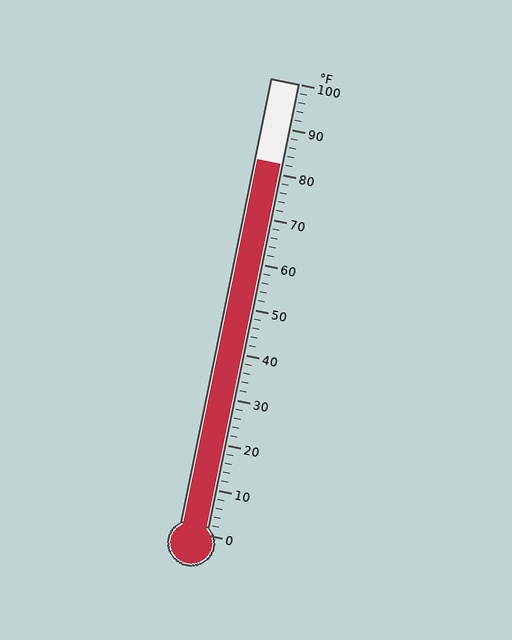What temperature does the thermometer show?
The thermometer shows approximately 82°F.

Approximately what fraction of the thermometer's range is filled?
The thermometer is filled to approximately 80% of its range.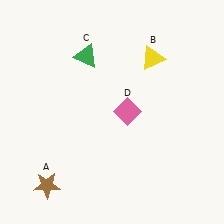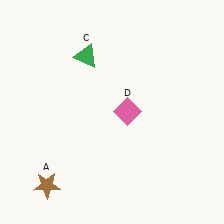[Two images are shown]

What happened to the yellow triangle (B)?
The yellow triangle (B) was removed in Image 2. It was in the top-right area of Image 1.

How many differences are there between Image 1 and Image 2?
There is 1 difference between the two images.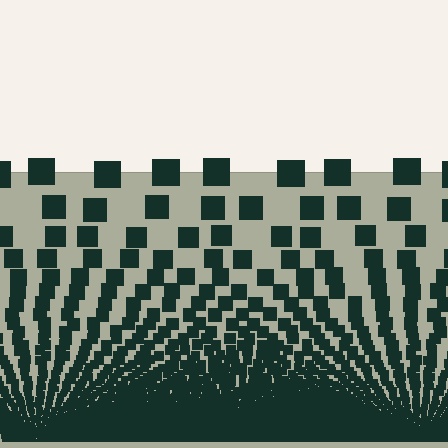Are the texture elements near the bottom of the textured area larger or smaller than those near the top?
Smaller. The gradient is inverted — elements near the bottom are smaller and denser.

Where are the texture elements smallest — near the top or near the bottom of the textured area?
Near the bottom.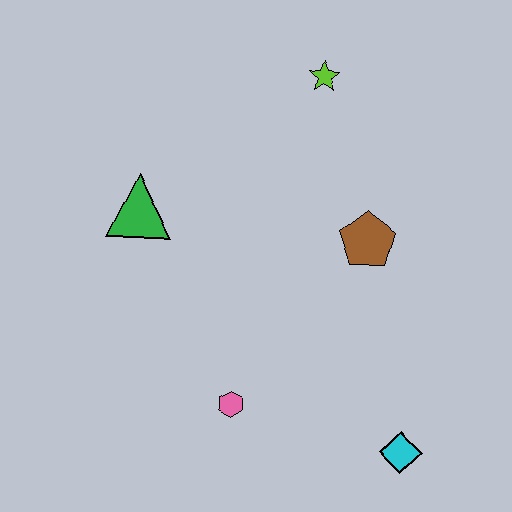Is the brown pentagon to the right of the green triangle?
Yes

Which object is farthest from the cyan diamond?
The lime star is farthest from the cyan diamond.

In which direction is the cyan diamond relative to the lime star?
The cyan diamond is below the lime star.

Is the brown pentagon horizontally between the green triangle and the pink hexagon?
No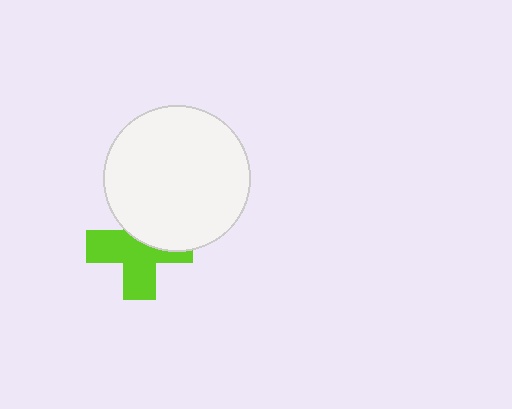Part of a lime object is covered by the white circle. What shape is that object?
It is a cross.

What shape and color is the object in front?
The object in front is a white circle.